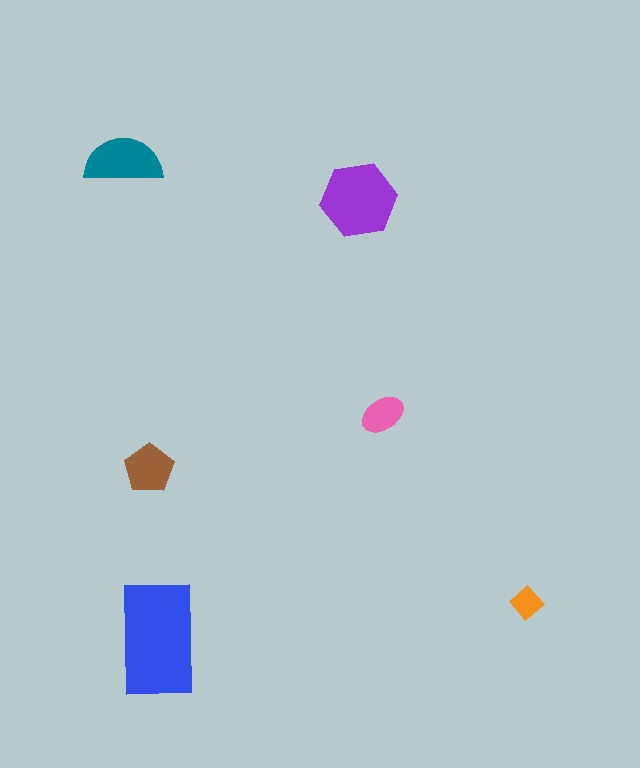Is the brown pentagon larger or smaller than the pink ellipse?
Larger.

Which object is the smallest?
The orange diamond.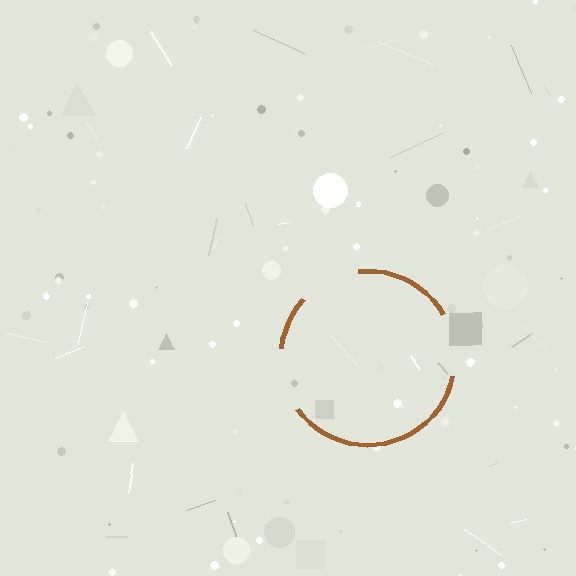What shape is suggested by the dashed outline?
The dashed outline suggests a circle.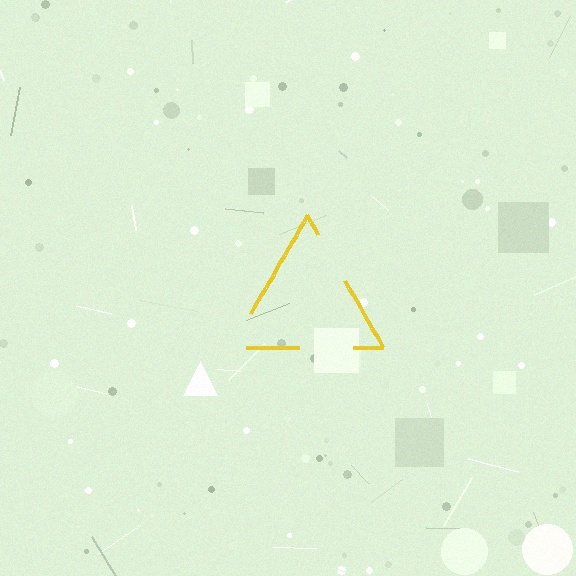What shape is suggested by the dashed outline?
The dashed outline suggests a triangle.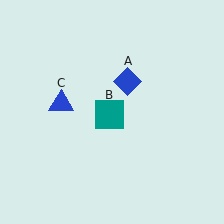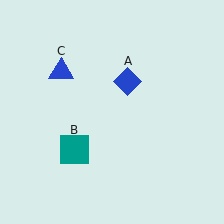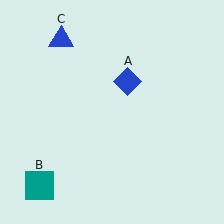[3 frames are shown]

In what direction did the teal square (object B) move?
The teal square (object B) moved down and to the left.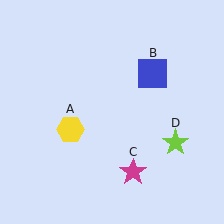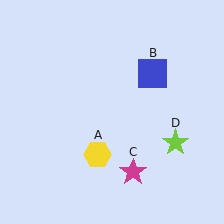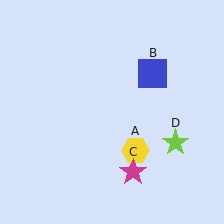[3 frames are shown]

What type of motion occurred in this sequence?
The yellow hexagon (object A) rotated counterclockwise around the center of the scene.